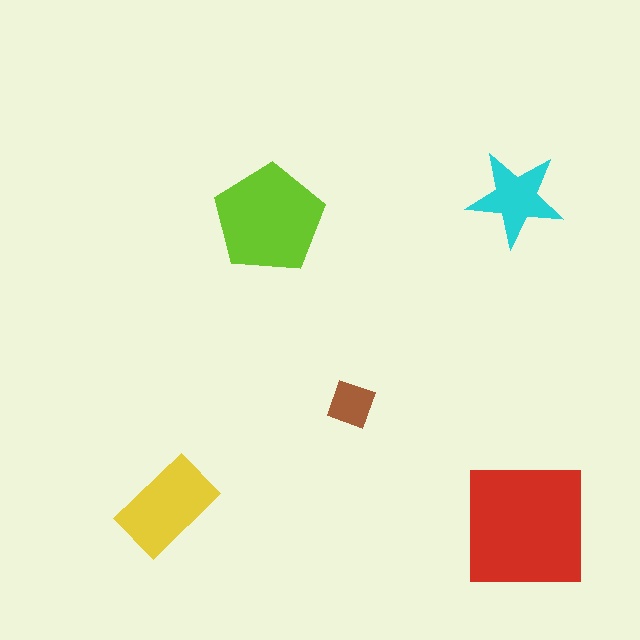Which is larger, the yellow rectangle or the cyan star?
The yellow rectangle.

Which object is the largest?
The red square.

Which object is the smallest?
The brown diamond.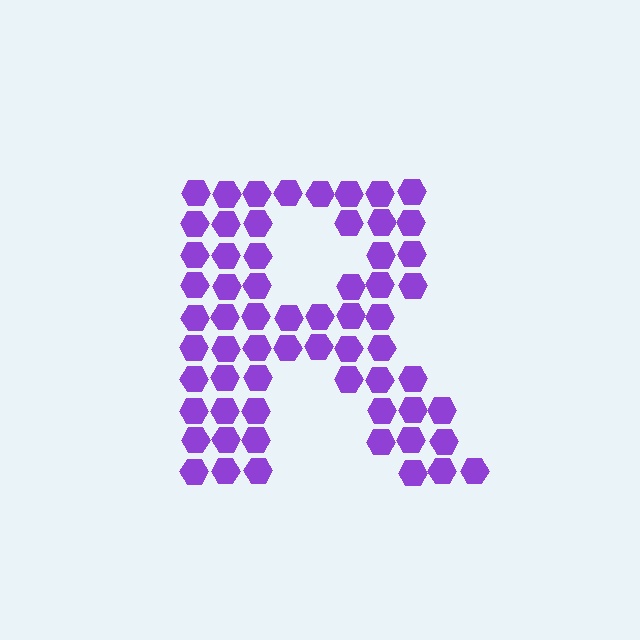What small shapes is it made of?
It is made of small hexagons.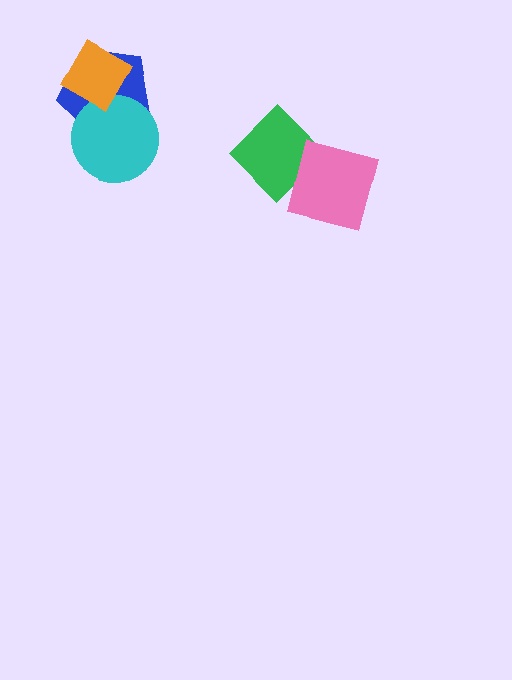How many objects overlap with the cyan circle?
2 objects overlap with the cyan circle.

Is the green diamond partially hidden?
Yes, it is partially covered by another shape.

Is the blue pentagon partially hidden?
Yes, it is partially covered by another shape.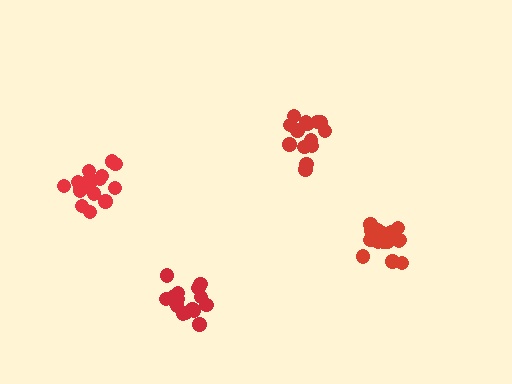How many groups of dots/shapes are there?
There are 4 groups.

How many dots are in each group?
Group 1: 14 dots, Group 2: 20 dots, Group 3: 16 dots, Group 4: 17 dots (67 total).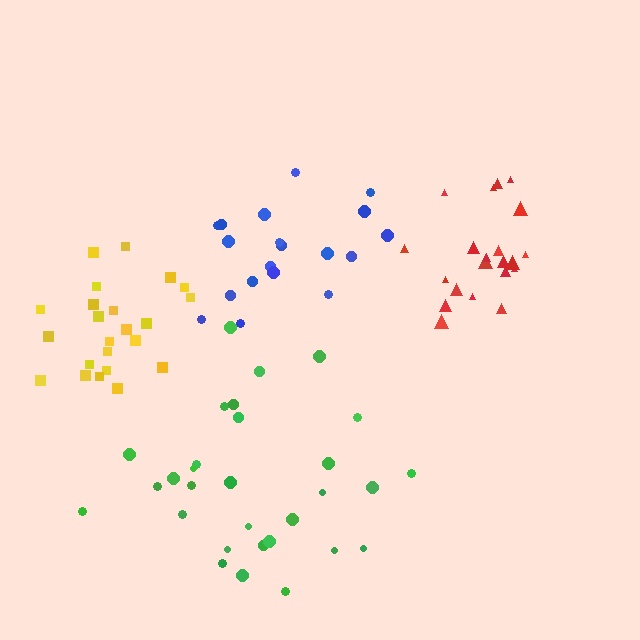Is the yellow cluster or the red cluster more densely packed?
Yellow.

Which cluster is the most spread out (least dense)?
Green.